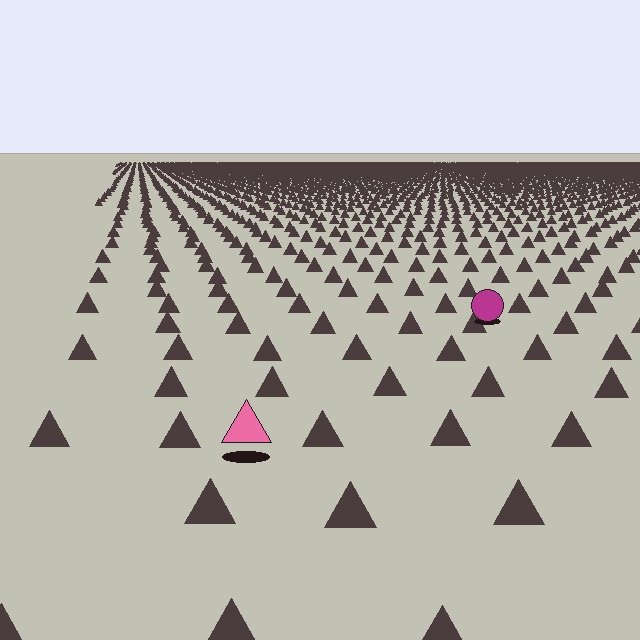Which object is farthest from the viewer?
The magenta circle is farthest from the viewer. It appears smaller and the ground texture around it is denser.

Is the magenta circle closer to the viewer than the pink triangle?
No. The pink triangle is closer — you can tell from the texture gradient: the ground texture is coarser near it.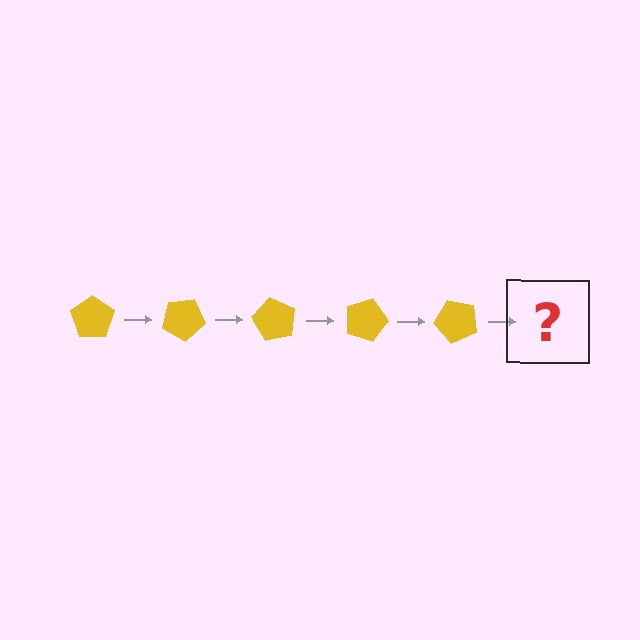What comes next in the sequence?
The next element should be a yellow pentagon rotated 150 degrees.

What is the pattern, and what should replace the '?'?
The pattern is that the pentagon rotates 30 degrees each step. The '?' should be a yellow pentagon rotated 150 degrees.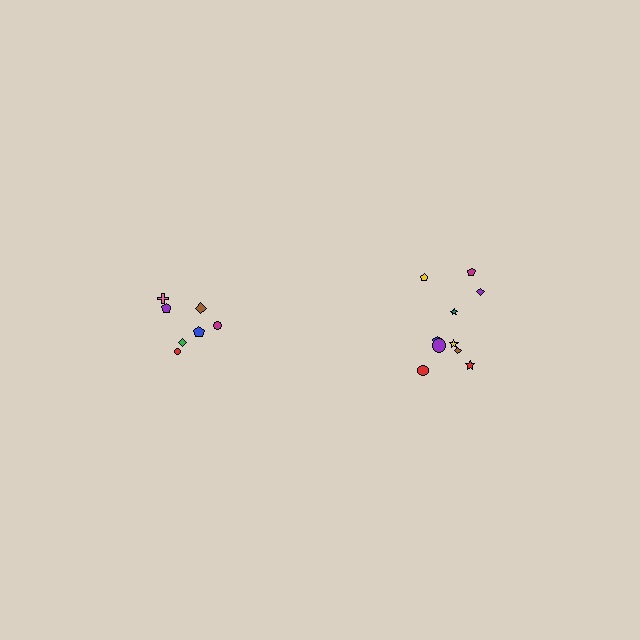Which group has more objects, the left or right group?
The right group.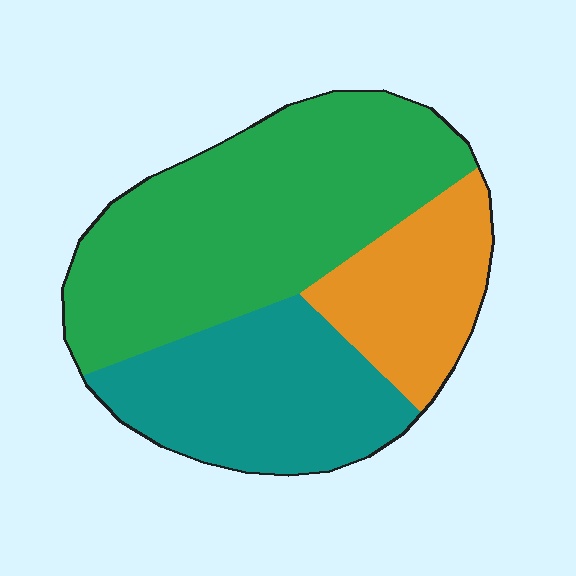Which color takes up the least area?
Orange, at roughly 20%.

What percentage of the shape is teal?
Teal takes up between a quarter and a half of the shape.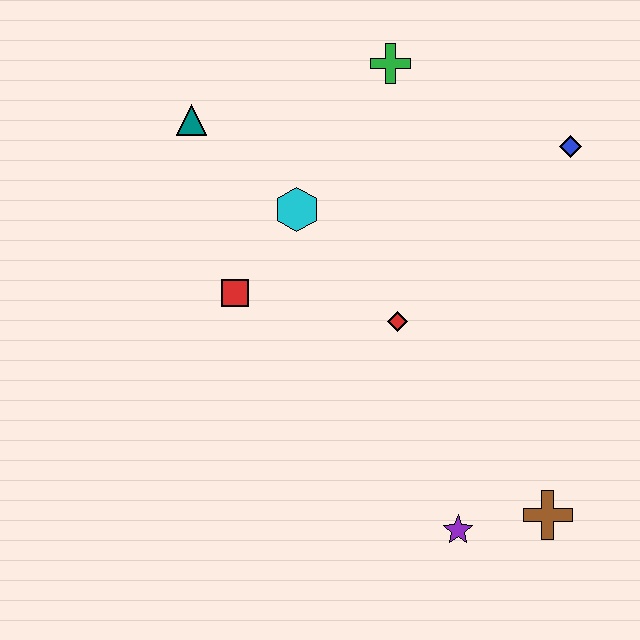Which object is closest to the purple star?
The brown cross is closest to the purple star.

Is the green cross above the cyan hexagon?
Yes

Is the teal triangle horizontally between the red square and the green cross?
No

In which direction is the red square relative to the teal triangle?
The red square is below the teal triangle.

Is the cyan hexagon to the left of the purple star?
Yes